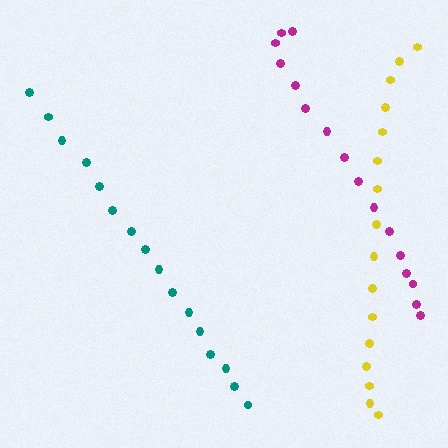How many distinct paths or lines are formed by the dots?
There are 3 distinct paths.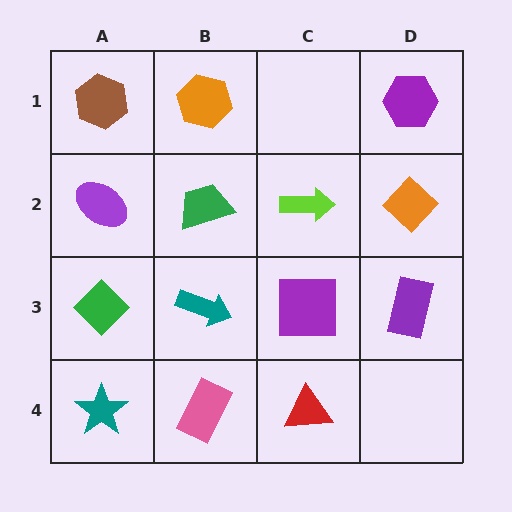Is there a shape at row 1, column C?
No, that cell is empty.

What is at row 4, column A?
A teal star.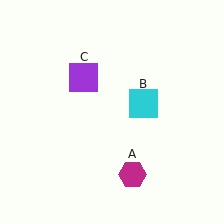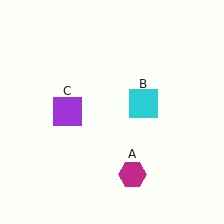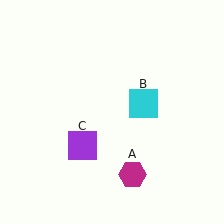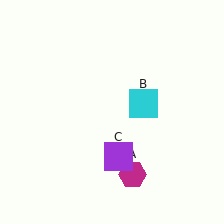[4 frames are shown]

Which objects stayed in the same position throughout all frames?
Magenta hexagon (object A) and cyan square (object B) remained stationary.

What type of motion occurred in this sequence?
The purple square (object C) rotated counterclockwise around the center of the scene.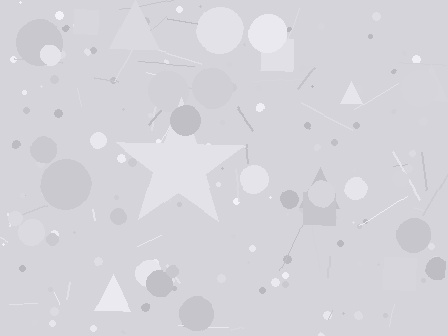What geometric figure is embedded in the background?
A star is embedded in the background.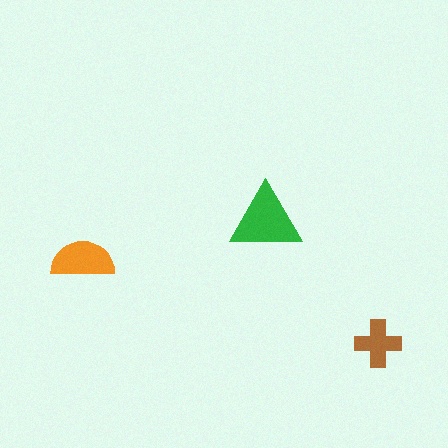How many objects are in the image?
There are 3 objects in the image.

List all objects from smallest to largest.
The brown cross, the orange semicircle, the green triangle.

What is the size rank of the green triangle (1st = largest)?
1st.